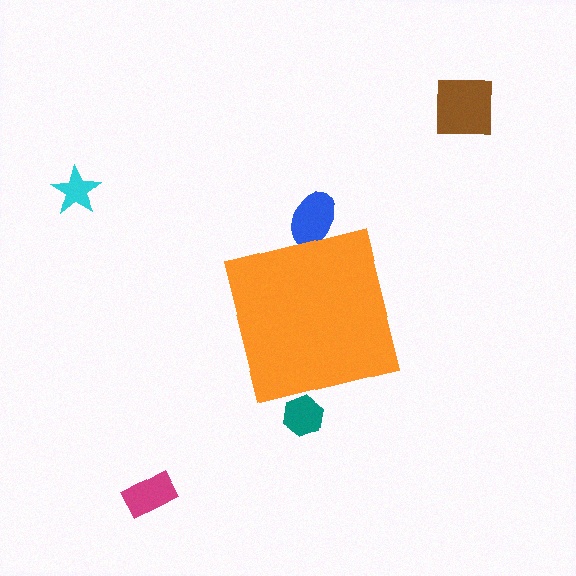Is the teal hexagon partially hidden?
Yes, the teal hexagon is partially hidden behind the orange square.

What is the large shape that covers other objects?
An orange square.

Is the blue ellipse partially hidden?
Yes, the blue ellipse is partially hidden behind the orange square.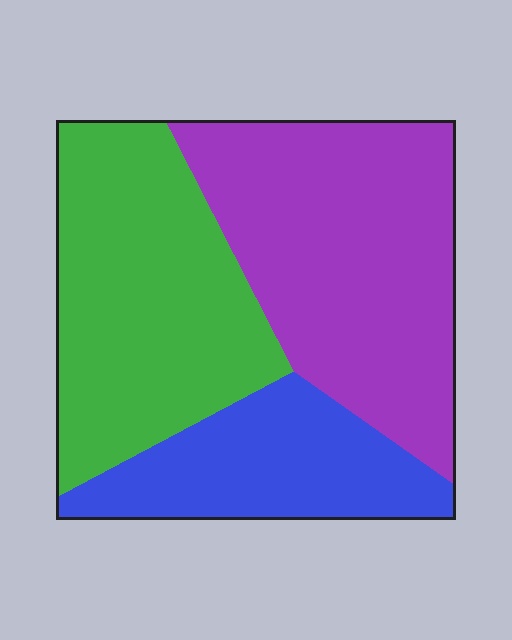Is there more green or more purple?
Purple.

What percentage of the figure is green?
Green covers roughly 35% of the figure.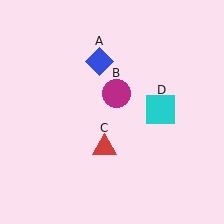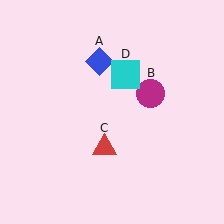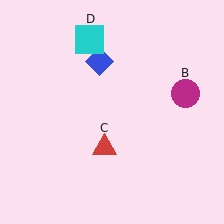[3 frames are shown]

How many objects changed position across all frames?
2 objects changed position: magenta circle (object B), cyan square (object D).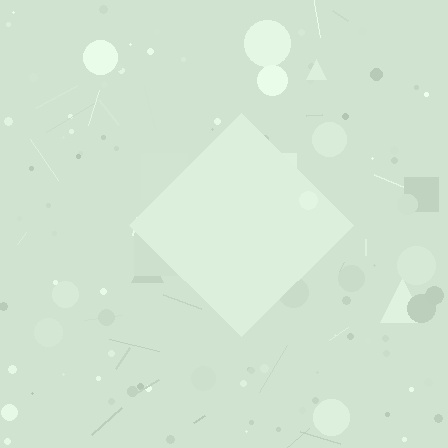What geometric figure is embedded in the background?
A diamond is embedded in the background.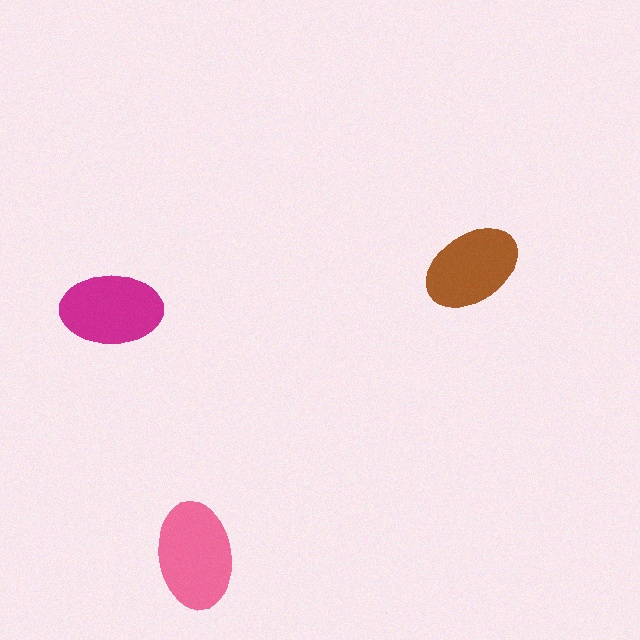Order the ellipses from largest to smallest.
the pink one, the magenta one, the brown one.